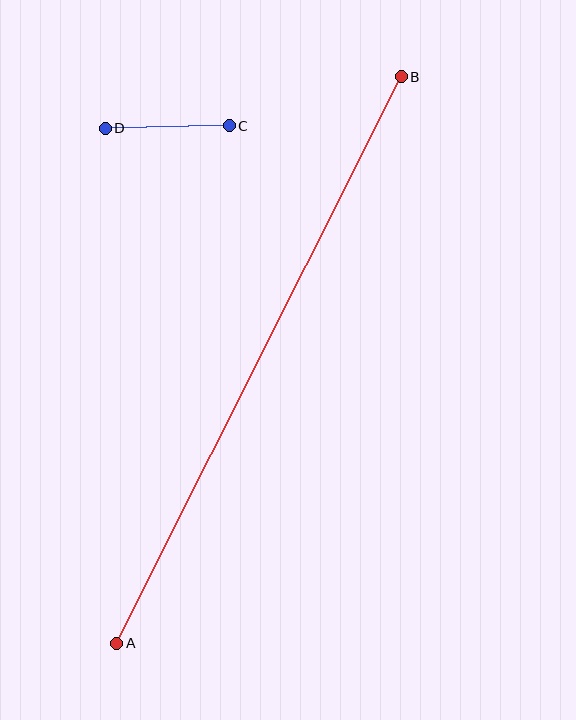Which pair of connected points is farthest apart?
Points A and B are farthest apart.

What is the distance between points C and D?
The distance is approximately 124 pixels.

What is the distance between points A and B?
The distance is approximately 634 pixels.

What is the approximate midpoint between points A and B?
The midpoint is at approximately (259, 360) pixels.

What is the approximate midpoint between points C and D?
The midpoint is at approximately (167, 127) pixels.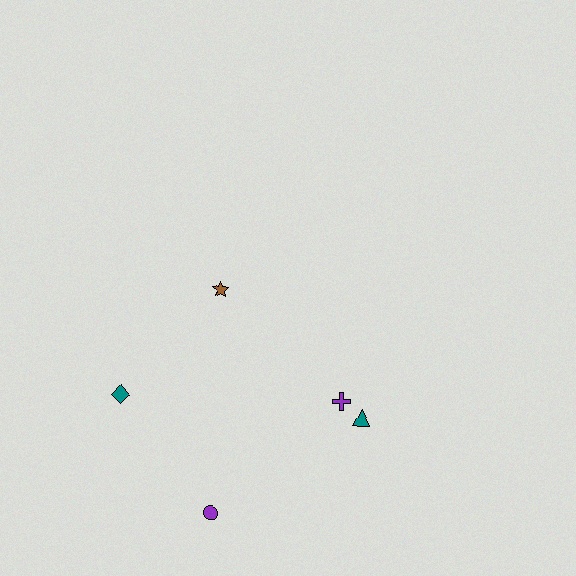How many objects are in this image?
There are 5 objects.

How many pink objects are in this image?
There are no pink objects.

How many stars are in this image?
There is 1 star.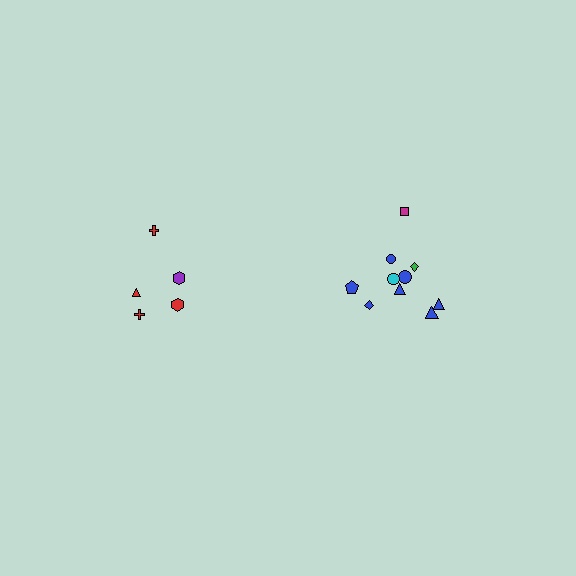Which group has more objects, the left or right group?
The right group.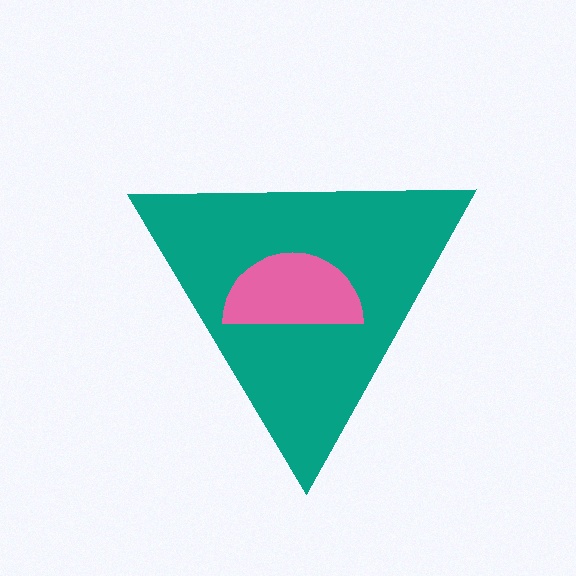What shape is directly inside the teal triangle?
The pink semicircle.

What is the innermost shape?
The pink semicircle.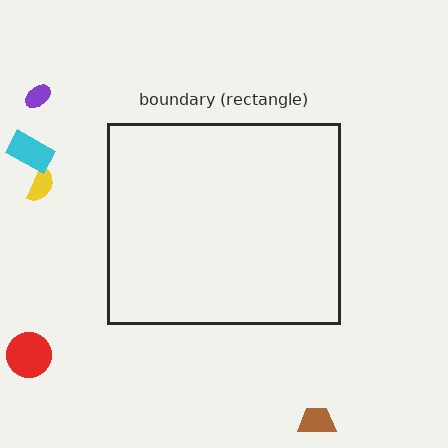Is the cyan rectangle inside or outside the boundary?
Outside.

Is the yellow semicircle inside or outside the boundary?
Outside.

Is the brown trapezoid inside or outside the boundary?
Outside.